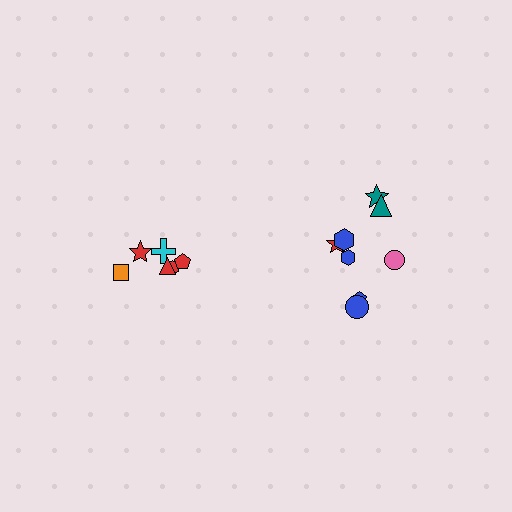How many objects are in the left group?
There are 6 objects.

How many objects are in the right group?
There are 8 objects.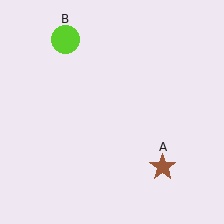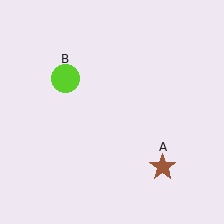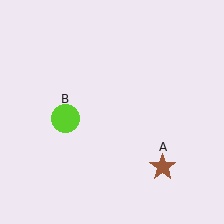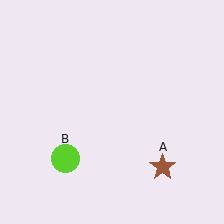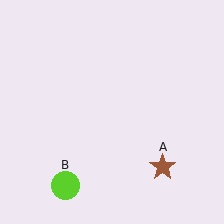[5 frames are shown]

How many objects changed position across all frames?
1 object changed position: lime circle (object B).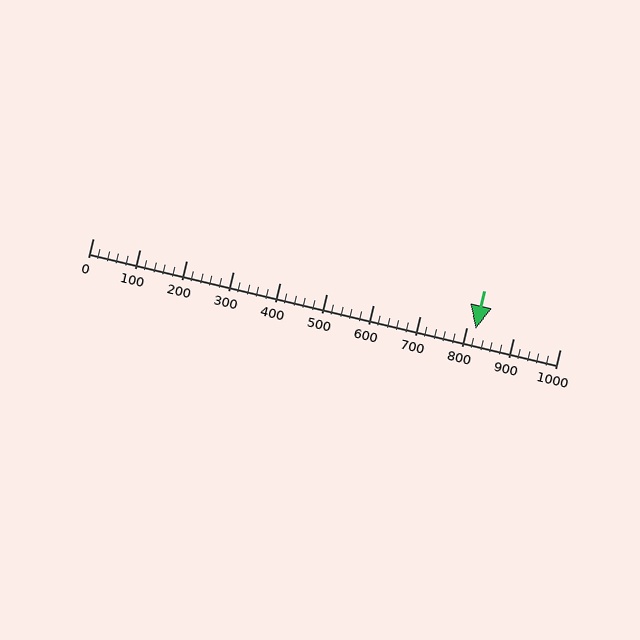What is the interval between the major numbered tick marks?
The major tick marks are spaced 100 units apart.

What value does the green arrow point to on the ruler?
The green arrow points to approximately 820.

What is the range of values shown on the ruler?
The ruler shows values from 0 to 1000.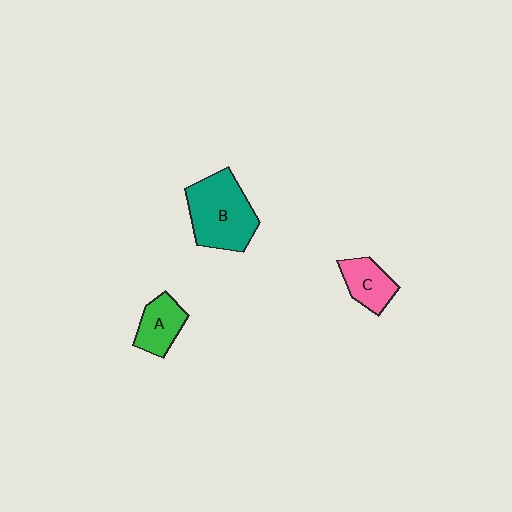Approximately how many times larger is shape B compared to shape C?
Approximately 2.0 times.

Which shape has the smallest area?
Shape C (pink).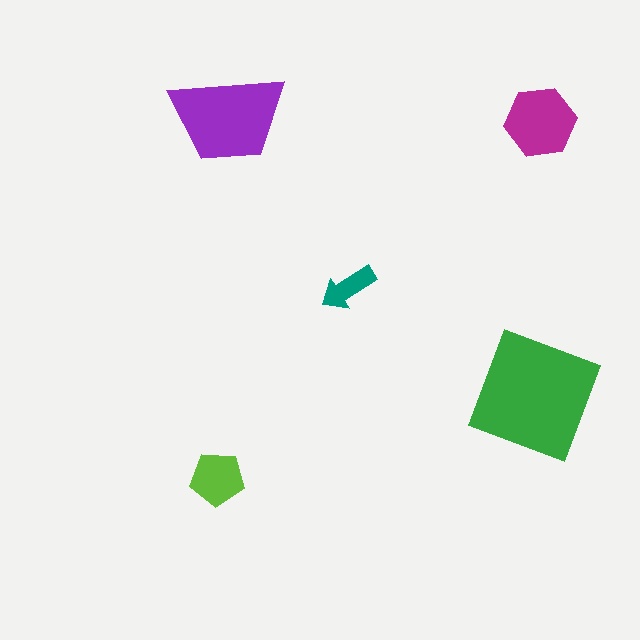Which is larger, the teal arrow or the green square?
The green square.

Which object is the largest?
The green square.